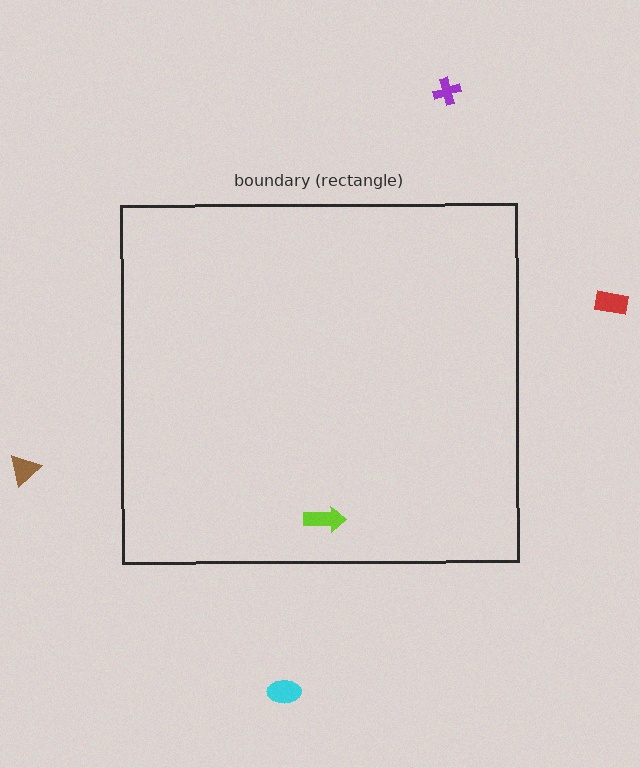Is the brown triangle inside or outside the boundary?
Outside.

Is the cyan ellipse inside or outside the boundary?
Outside.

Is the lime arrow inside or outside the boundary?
Inside.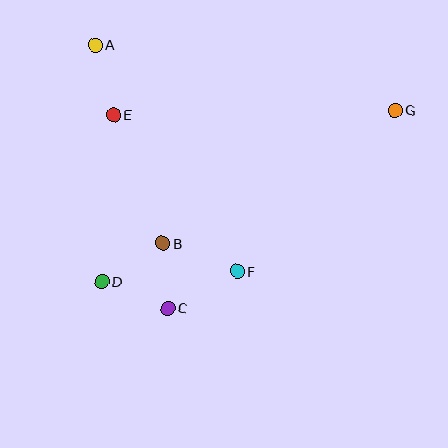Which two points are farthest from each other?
Points D and G are farthest from each other.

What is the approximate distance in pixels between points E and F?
The distance between E and F is approximately 200 pixels.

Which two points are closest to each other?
Points B and C are closest to each other.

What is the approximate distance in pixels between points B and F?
The distance between B and F is approximately 80 pixels.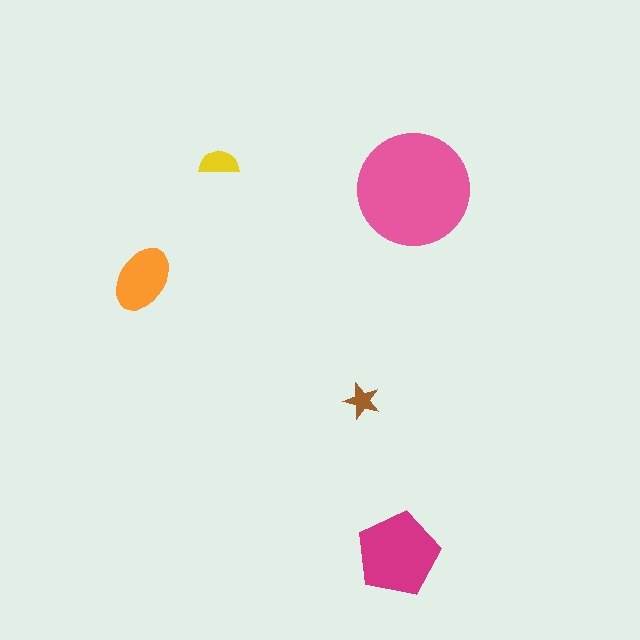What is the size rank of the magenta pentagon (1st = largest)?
2nd.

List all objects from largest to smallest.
The pink circle, the magenta pentagon, the orange ellipse, the yellow semicircle, the brown star.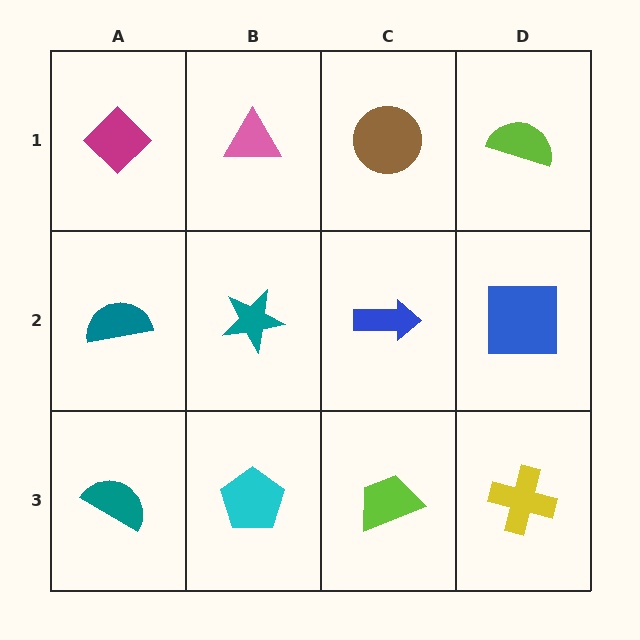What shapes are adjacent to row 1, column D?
A blue square (row 2, column D), a brown circle (row 1, column C).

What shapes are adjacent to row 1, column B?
A teal star (row 2, column B), a magenta diamond (row 1, column A), a brown circle (row 1, column C).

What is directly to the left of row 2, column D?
A blue arrow.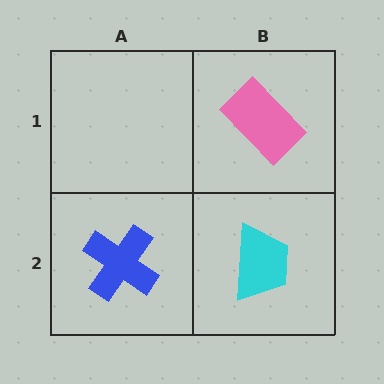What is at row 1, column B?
A pink rectangle.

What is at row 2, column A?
A blue cross.